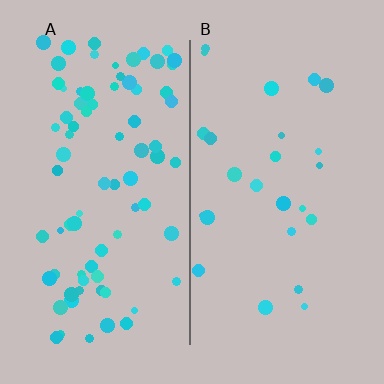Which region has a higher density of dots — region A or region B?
A (the left).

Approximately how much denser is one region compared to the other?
Approximately 3.1× — region A over region B.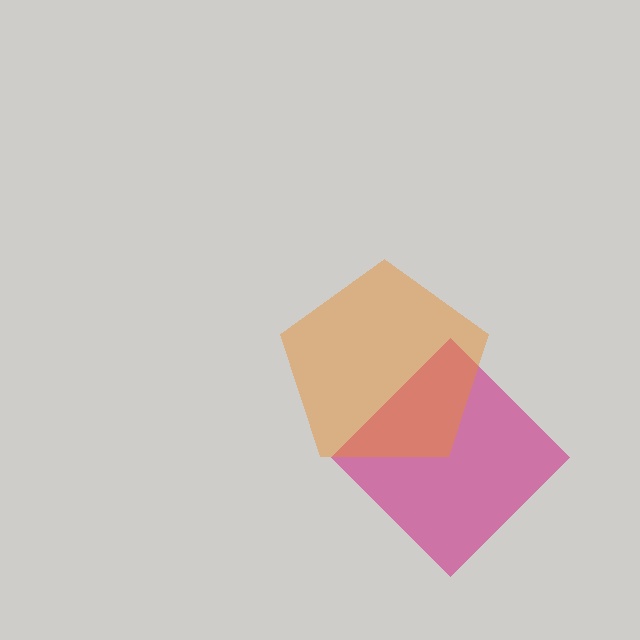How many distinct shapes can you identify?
There are 2 distinct shapes: a magenta diamond, an orange pentagon.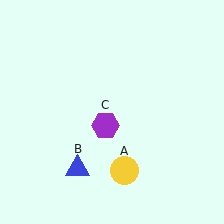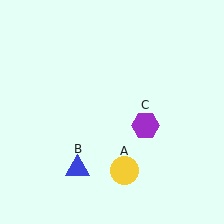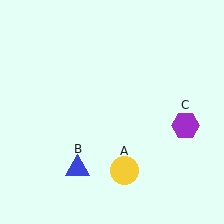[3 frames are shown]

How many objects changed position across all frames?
1 object changed position: purple hexagon (object C).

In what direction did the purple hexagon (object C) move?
The purple hexagon (object C) moved right.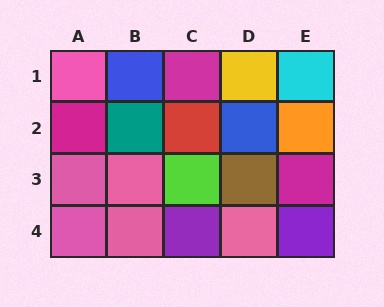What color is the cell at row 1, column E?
Cyan.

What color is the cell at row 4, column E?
Purple.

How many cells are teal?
1 cell is teal.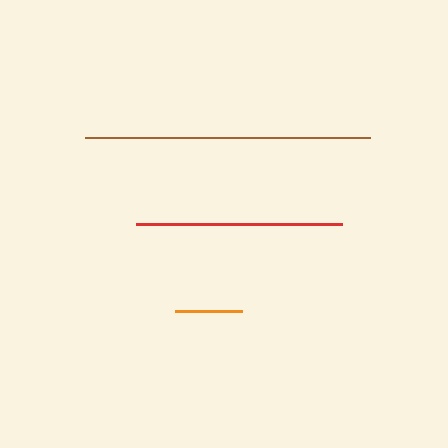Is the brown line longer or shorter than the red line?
The brown line is longer than the red line.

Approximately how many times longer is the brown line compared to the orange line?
The brown line is approximately 4.3 times the length of the orange line.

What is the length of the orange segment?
The orange segment is approximately 67 pixels long.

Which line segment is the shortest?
The orange line is the shortest at approximately 67 pixels.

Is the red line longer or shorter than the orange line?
The red line is longer than the orange line.